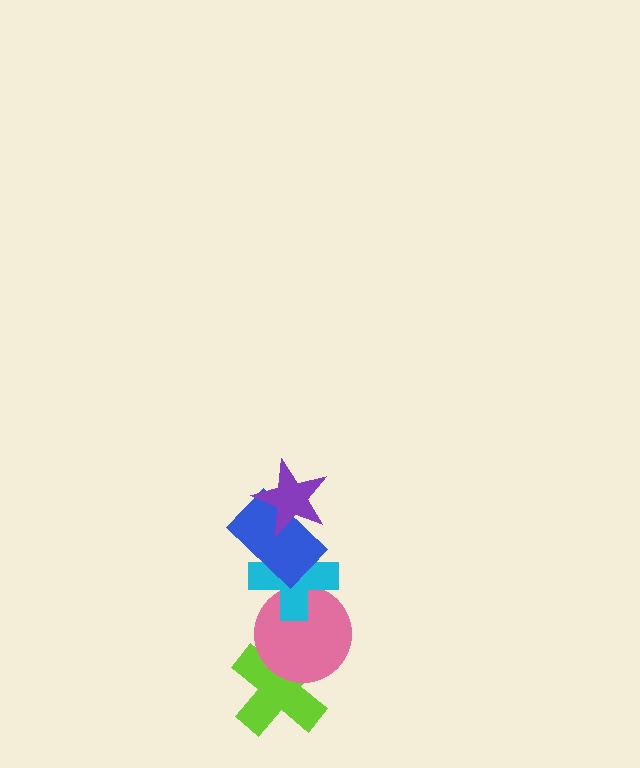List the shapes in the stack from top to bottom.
From top to bottom: the purple star, the blue rectangle, the cyan cross, the pink circle, the lime cross.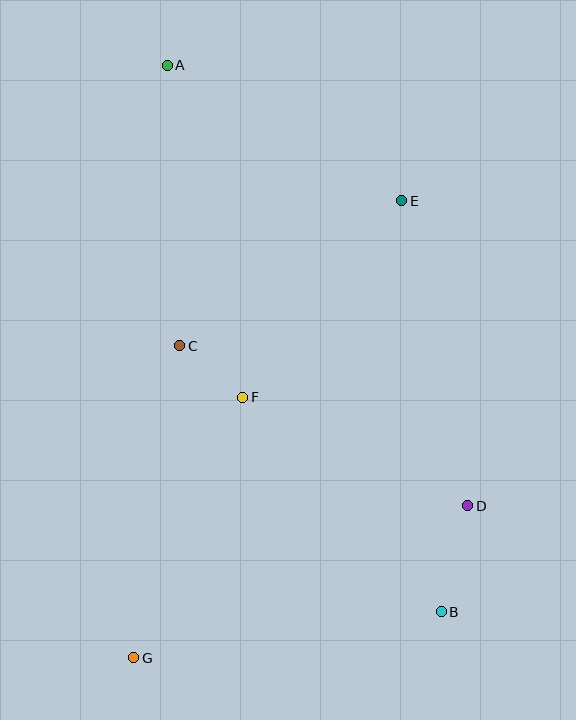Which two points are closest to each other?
Points C and F are closest to each other.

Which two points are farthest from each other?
Points A and B are farthest from each other.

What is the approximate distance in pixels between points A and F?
The distance between A and F is approximately 340 pixels.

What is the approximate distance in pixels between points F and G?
The distance between F and G is approximately 282 pixels.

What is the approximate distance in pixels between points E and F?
The distance between E and F is approximately 253 pixels.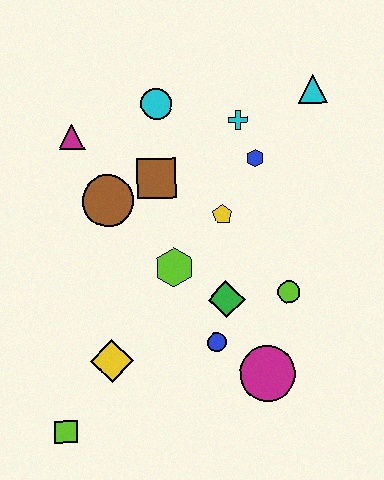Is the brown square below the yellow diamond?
No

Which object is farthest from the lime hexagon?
The cyan triangle is farthest from the lime hexagon.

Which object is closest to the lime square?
The yellow diamond is closest to the lime square.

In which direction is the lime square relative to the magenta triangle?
The lime square is below the magenta triangle.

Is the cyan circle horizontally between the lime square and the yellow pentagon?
Yes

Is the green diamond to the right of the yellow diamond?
Yes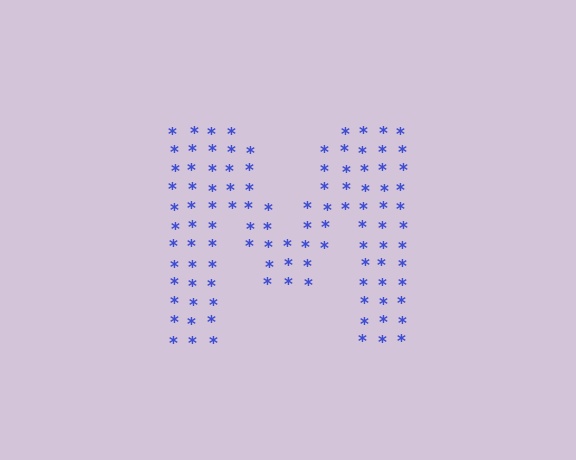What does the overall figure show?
The overall figure shows the letter M.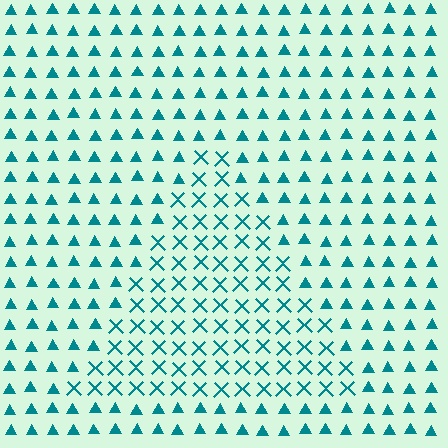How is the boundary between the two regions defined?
The boundary is defined by a change in element shape: X marks inside vs. triangles outside. All elements share the same color and spacing.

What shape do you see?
I see a triangle.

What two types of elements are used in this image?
The image uses X marks inside the triangle region and triangles outside it.